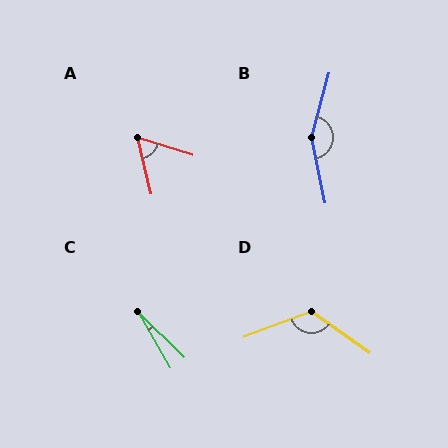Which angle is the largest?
B, at approximately 153 degrees.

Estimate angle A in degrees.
Approximately 59 degrees.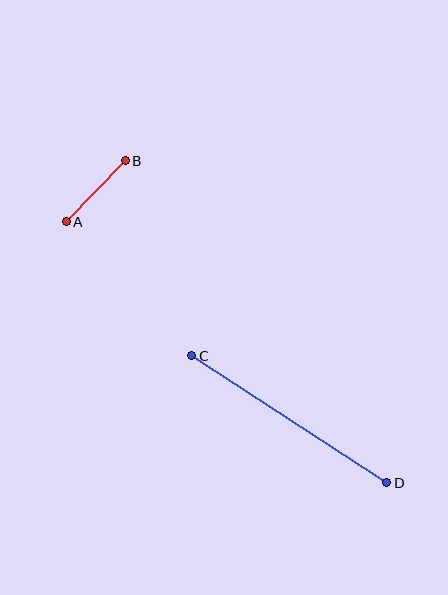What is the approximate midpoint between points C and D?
The midpoint is at approximately (289, 419) pixels.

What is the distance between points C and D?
The distance is approximately 233 pixels.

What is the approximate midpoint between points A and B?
The midpoint is at approximately (96, 191) pixels.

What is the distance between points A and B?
The distance is approximately 85 pixels.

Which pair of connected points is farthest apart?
Points C and D are farthest apart.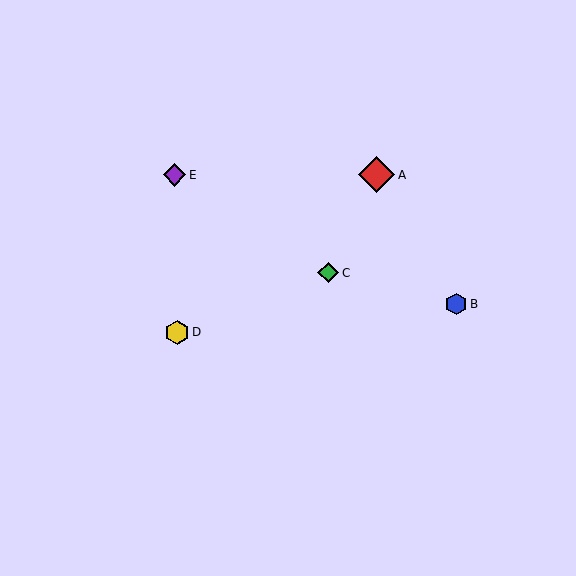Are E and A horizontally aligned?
Yes, both are at y≈175.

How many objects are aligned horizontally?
2 objects (A, E) are aligned horizontally.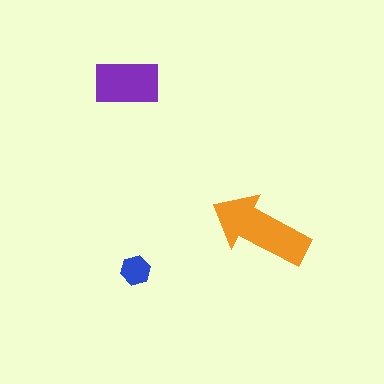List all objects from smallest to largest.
The blue hexagon, the purple rectangle, the orange arrow.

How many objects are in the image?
There are 3 objects in the image.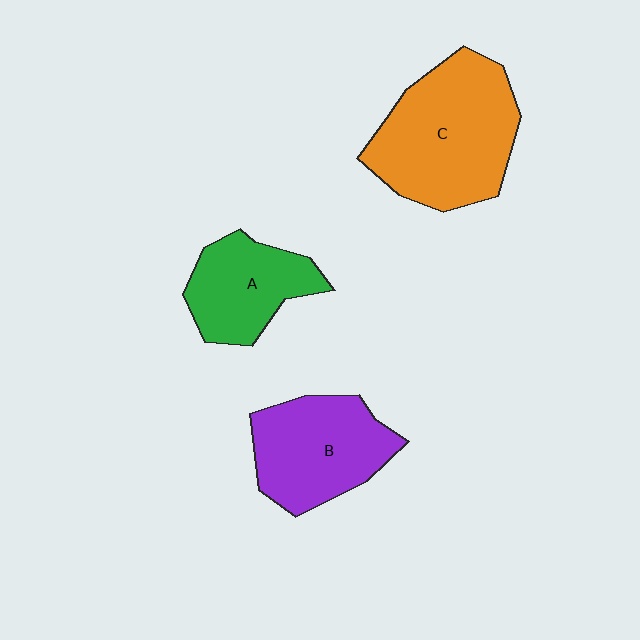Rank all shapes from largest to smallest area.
From largest to smallest: C (orange), B (purple), A (green).